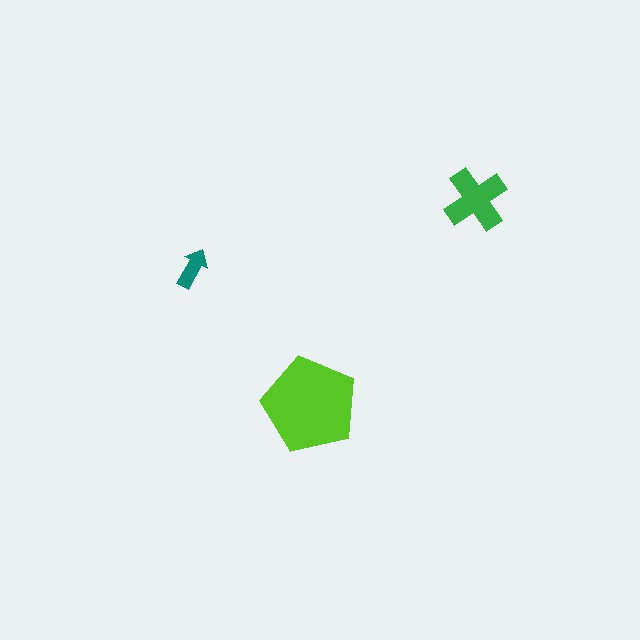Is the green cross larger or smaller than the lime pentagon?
Smaller.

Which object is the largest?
The lime pentagon.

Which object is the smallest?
The teal arrow.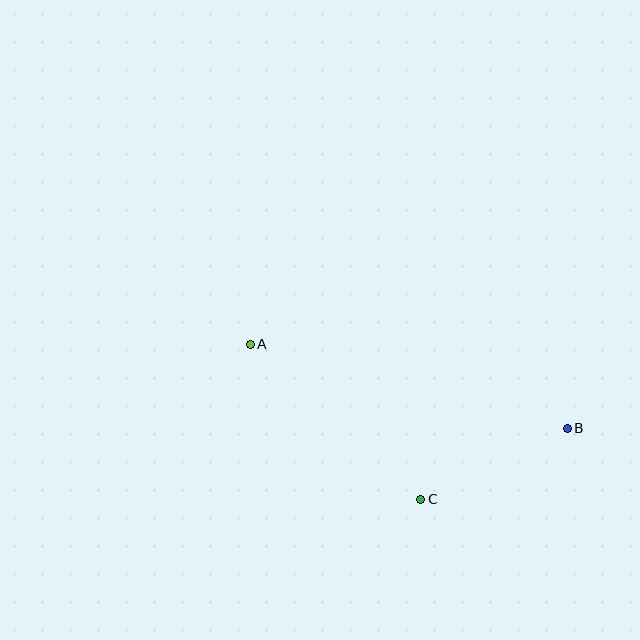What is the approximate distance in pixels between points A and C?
The distance between A and C is approximately 231 pixels.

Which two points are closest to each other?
Points B and C are closest to each other.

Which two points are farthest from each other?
Points A and B are farthest from each other.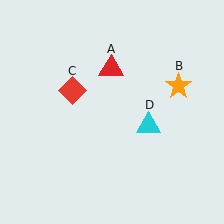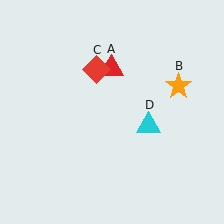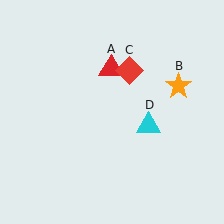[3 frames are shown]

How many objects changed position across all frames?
1 object changed position: red diamond (object C).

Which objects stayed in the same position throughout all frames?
Red triangle (object A) and orange star (object B) and cyan triangle (object D) remained stationary.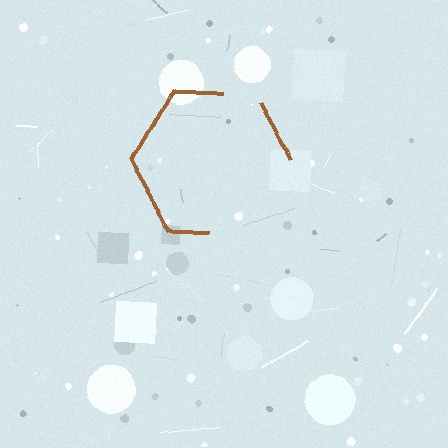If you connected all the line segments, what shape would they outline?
They would outline a hexagon.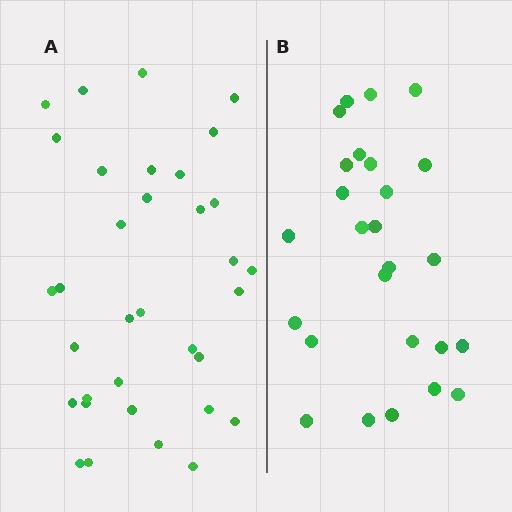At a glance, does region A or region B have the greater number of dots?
Region A (the left region) has more dots.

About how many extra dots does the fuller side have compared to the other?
Region A has roughly 8 or so more dots than region B.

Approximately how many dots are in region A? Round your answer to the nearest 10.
About 30 dots. (The exact count is 34, which rounds to 30.)